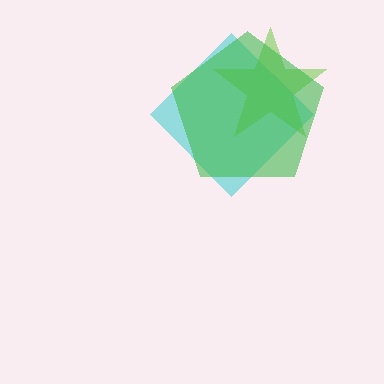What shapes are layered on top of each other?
The layered shapes are: a cyan diamond, a lime star, a green pentagon.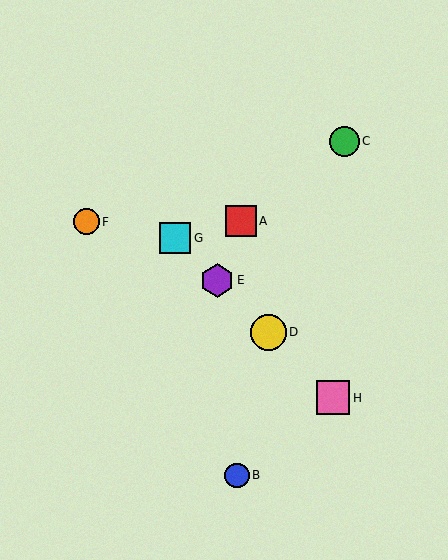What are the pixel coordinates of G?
Object G is at (175, 238).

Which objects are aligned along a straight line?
Objects D, E, G, H are aligned along a straight line.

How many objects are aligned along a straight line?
4 objects (D, E, G, H) are aligned along a straight line.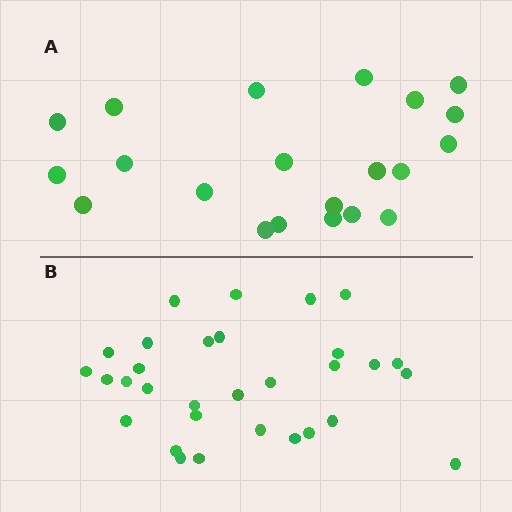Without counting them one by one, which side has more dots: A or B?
Region B (the bottom region) has more dots.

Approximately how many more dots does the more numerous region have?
Region B has roughly 10 or so more dots than region A.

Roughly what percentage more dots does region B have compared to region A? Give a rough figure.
About 50% more.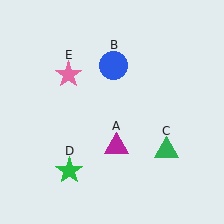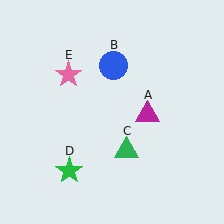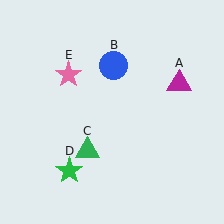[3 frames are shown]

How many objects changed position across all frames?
2 objects changed position: magenta triangle (object A), green triangle (object C).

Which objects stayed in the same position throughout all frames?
Blue circle (object B) and green star (object D) and pink star (object E) remained stationary.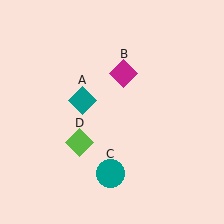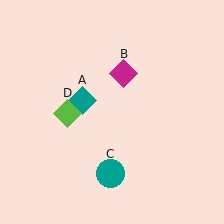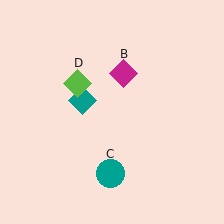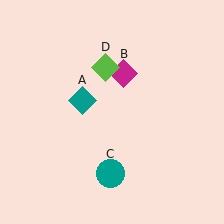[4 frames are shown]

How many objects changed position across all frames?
1 object changed position: lime diamond (object D).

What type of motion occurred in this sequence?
The lime diamond (object D) rotated clockwise around the center of the scene.